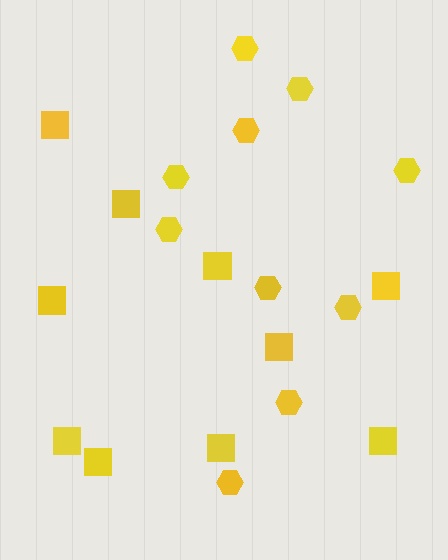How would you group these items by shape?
There are 2 groups: one group of squares (10) and one group of hexagons (10).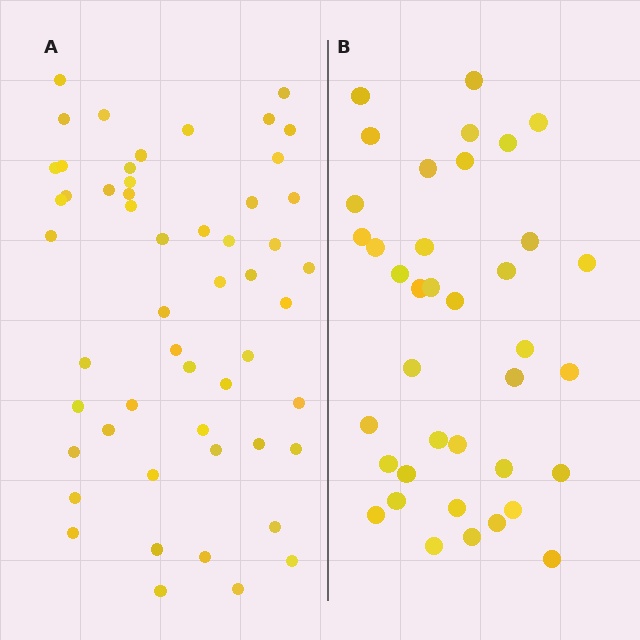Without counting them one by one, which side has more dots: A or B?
Region A (the left region) has more dots.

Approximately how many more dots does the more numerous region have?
Region A has approximately 15 more dots than region B.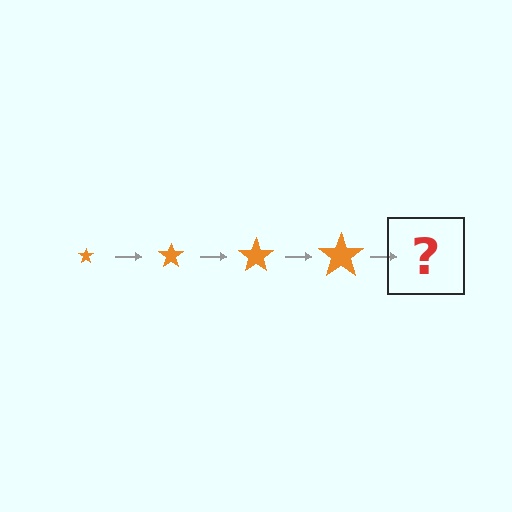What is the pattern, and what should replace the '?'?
The pattern is that the star gets progressively larger each step. The '?' should be an orange star, larger than the previous one.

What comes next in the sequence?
The next element should be an orange star, larger than the previous one.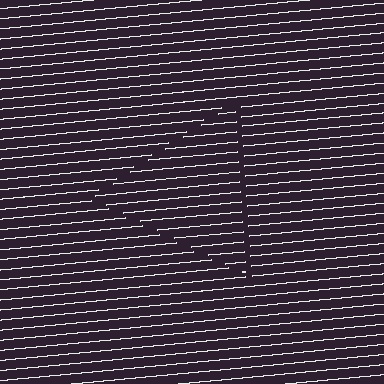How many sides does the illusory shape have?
3 sides — the line-ends trace a triangle.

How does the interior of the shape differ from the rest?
The interior of the shape contains the same grating, shifted by half a period — the contour is defined by the phase discontinuity where line-ends from the inner and outer gratings abut.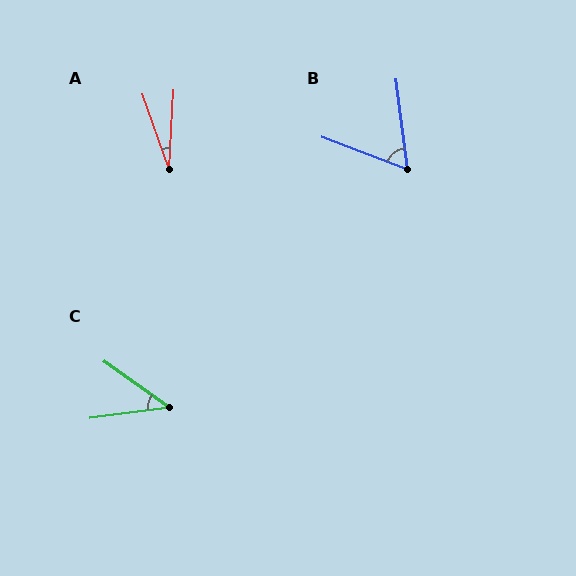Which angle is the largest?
B, at approximately 62 degrees.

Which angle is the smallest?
A, at approximately 22 degrees.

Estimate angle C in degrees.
Approximately 43 degrees.